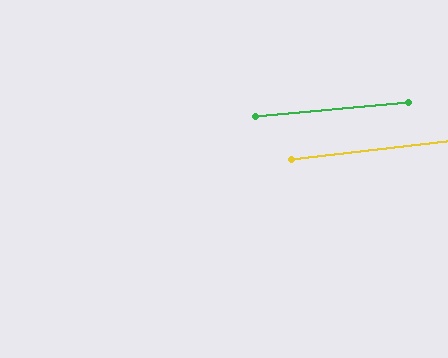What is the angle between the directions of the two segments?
Approximately 1 degree.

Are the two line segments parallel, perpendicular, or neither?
Parallel — their directions differ by only 1.3°.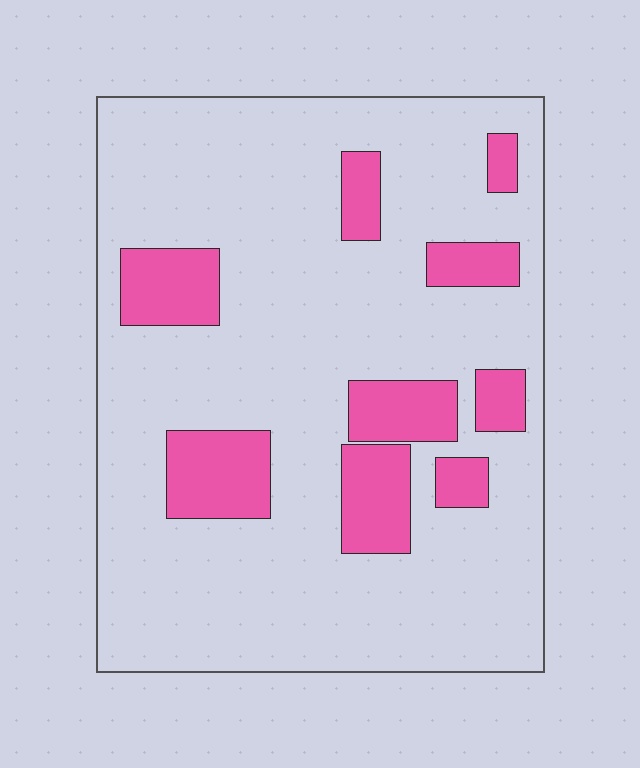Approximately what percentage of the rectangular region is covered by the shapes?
Approximately 20%.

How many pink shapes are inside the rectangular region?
9.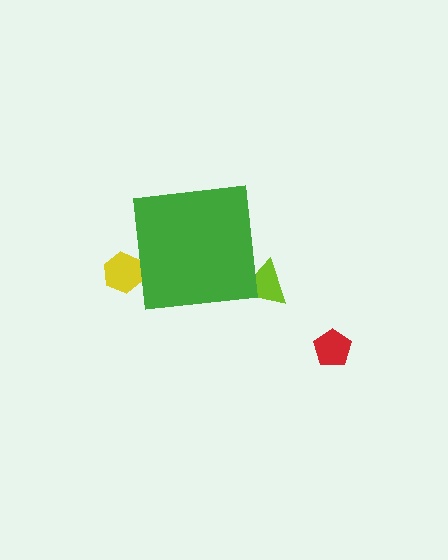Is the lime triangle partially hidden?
Yes, the lime triangle is partially hidden behind the green square.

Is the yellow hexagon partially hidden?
Yes, the yellow hexagon is partially hidden behind the green square.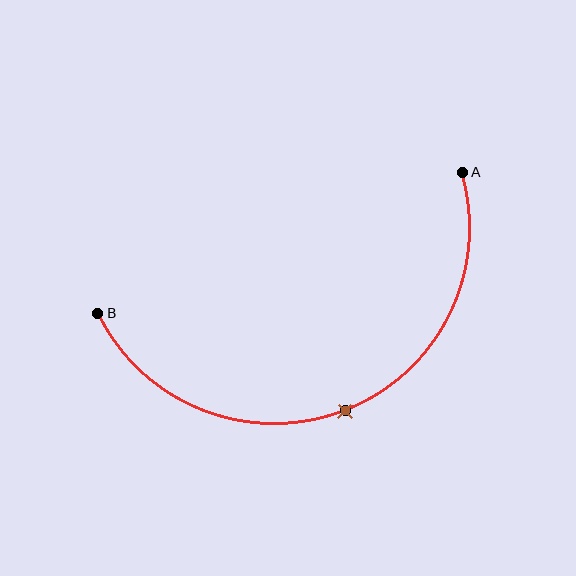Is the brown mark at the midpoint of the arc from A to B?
Yes. The brown mark lies on the arc at equal arc-length from both A and B — it is the arc midpoint.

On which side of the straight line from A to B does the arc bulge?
The arc bulges below the straight line connecting A and B.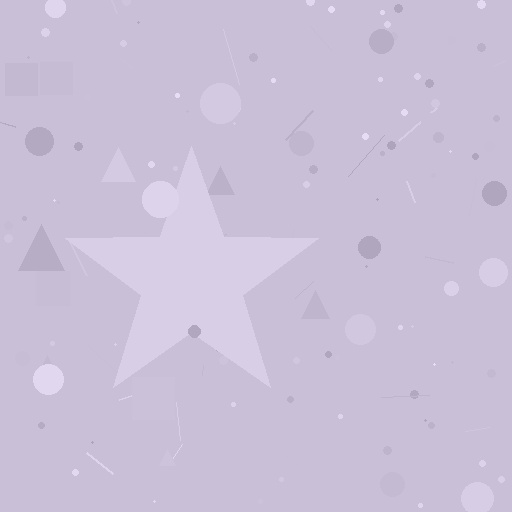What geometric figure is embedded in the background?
A star is embedded in the background.